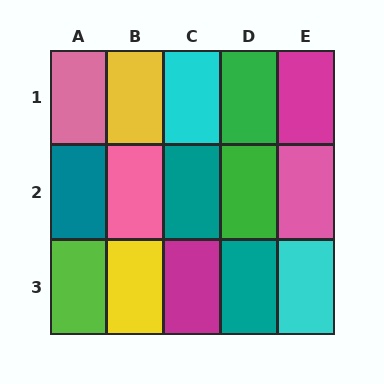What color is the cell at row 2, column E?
Pink.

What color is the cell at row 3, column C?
Magenta.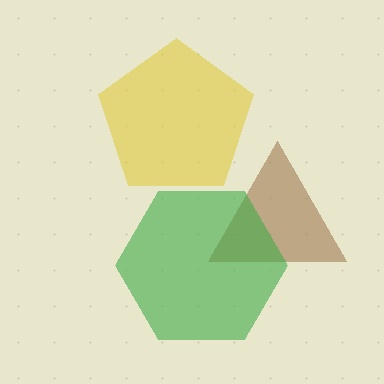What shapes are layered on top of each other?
The layered shapes are: a brown triangle, a green hexagon, a yellow pentagon.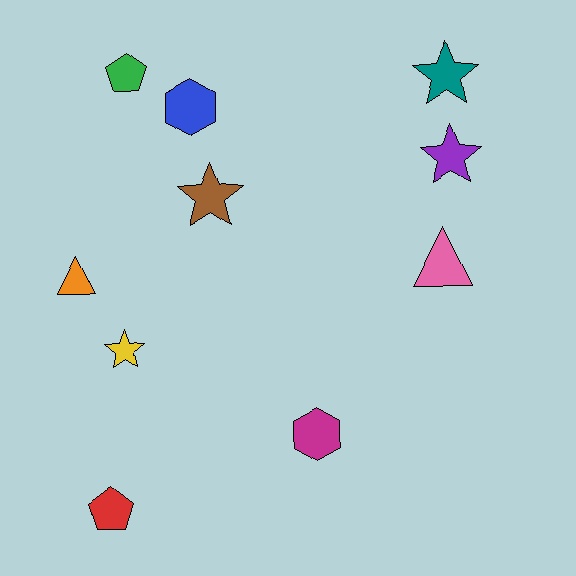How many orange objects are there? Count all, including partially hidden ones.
There is 1 orange object.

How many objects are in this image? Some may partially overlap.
There are 10 objects.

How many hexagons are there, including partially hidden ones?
There are 2 hexagons.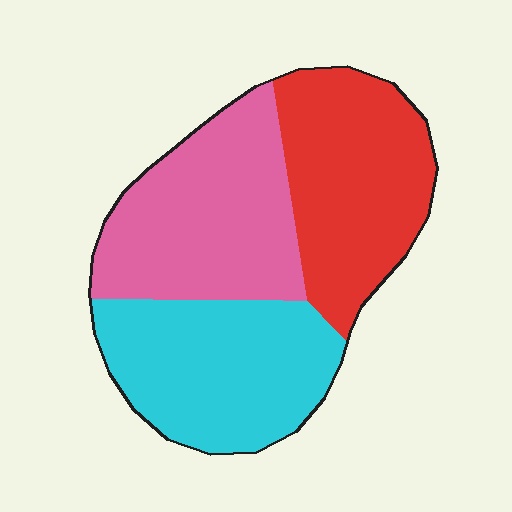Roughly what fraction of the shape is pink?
Pink takes up about one third (1/3) of the shape.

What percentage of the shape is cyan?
Cyan covers 33% of the shape.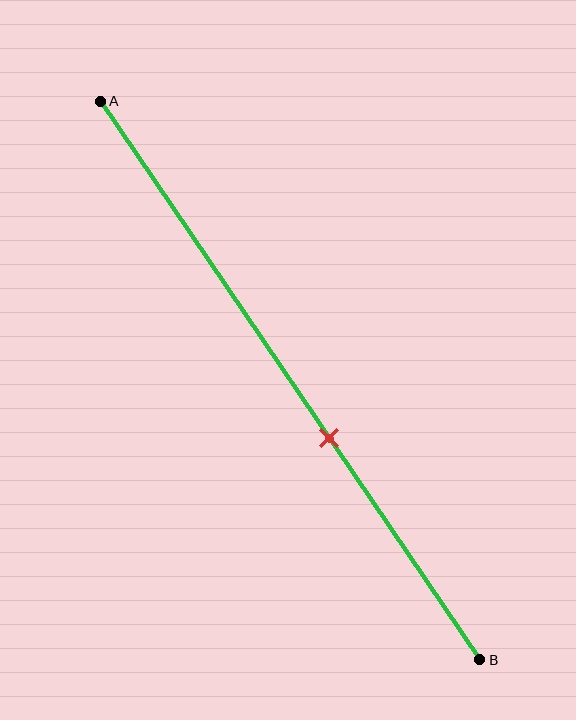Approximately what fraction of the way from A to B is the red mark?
The red mark is approximately 60% of the way from A to B.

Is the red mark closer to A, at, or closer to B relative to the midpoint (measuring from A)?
The red mark is closer to point B than the midpoint of segment AB.